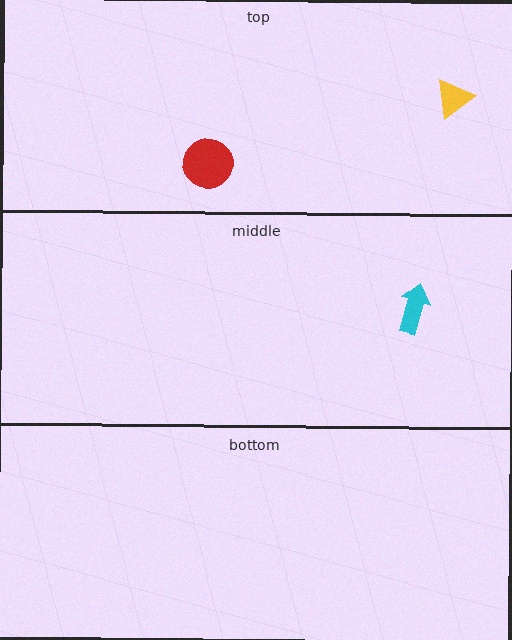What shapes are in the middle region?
The cyan arrow.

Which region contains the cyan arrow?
The middle region.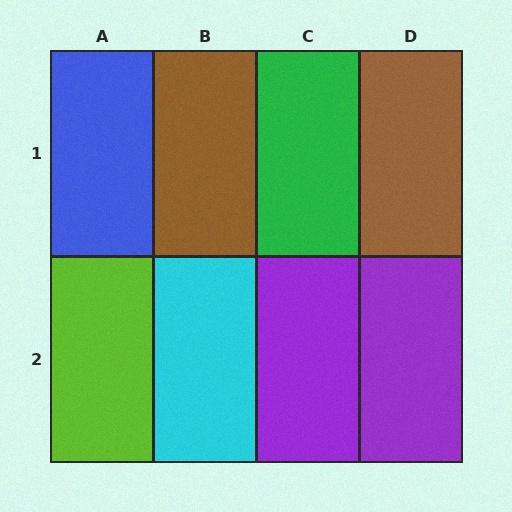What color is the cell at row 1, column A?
Blue.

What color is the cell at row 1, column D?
Brown.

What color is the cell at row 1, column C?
Green.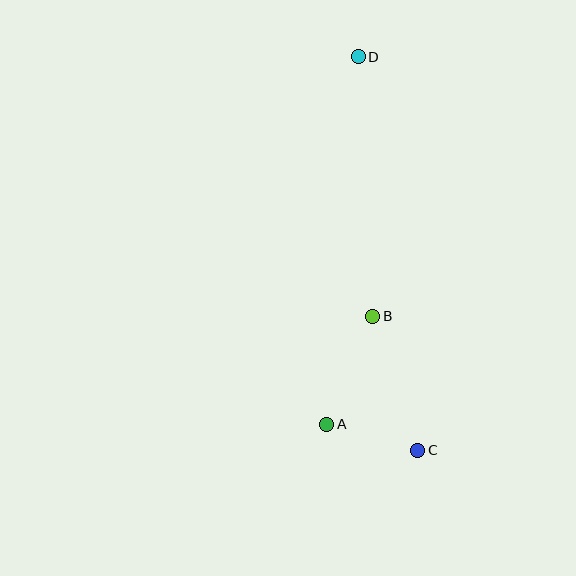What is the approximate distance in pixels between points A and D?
The distance between A and D is approximately 369 pixels.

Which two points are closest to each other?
Points A and C are closest to each other.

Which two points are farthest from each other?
Points C and D are farthest from each other.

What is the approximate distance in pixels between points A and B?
The distance between A and B is approximately 117 pixels.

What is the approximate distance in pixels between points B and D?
The distance between B and D is approximately 260 pixels.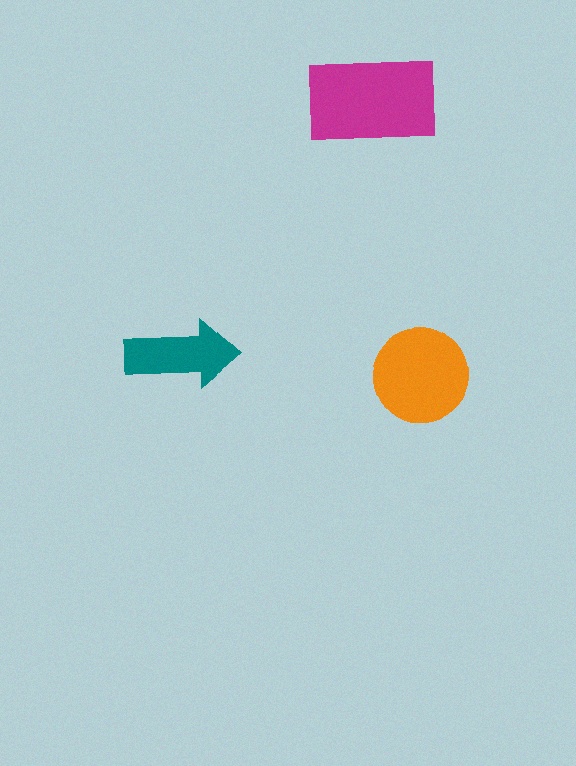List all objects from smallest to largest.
The teal arrow, the orange circle, the magenta rectangle.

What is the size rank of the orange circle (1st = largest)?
2nd.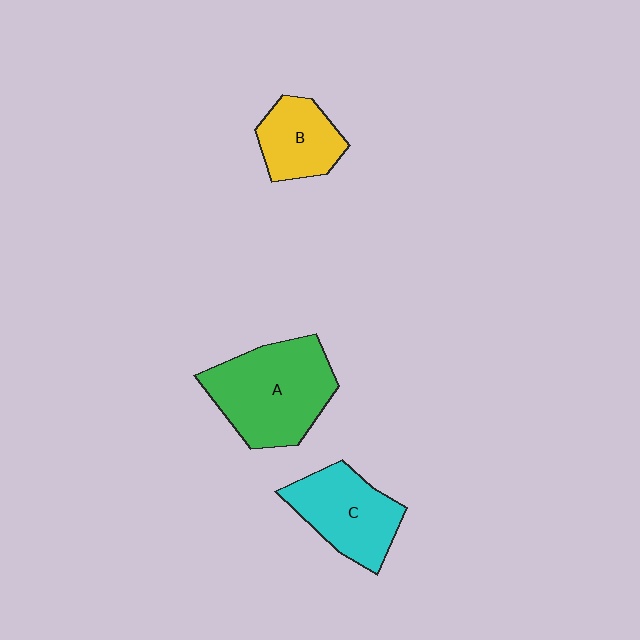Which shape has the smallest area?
Shape B (yellow).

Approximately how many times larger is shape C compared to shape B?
Approximately 1.4 times.